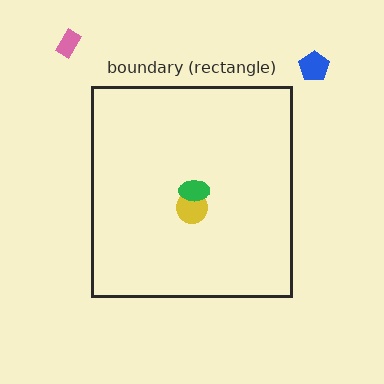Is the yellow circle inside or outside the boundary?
Inside.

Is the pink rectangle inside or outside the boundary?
Outside.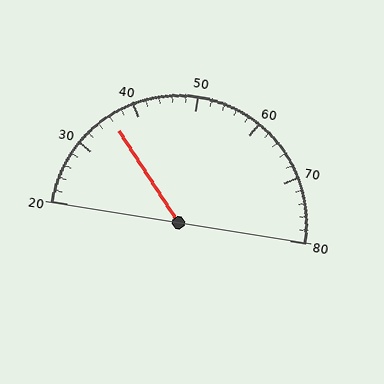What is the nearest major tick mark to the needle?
The nearest major tick mark is 40.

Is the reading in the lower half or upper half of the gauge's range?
The reading is in the lower half of the range (20 to 80).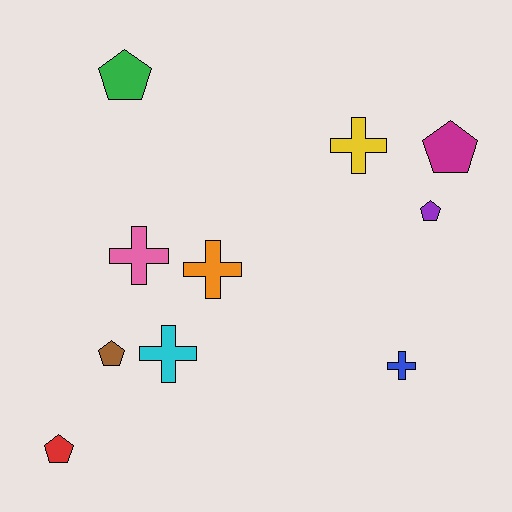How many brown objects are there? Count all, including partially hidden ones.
There is 1 brown object.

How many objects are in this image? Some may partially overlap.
There are 10 objects.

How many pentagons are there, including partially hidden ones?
There are 5 pentagons.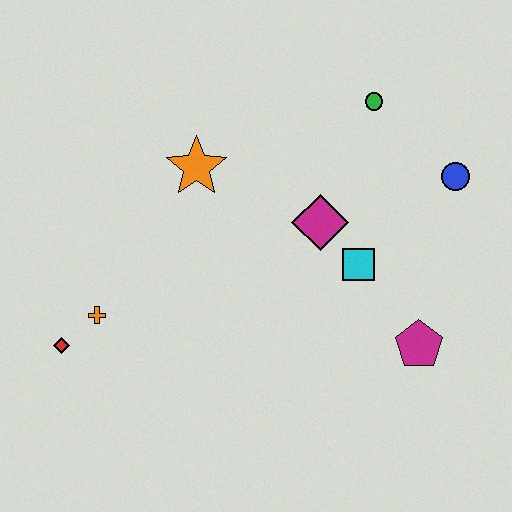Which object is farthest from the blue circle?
The red diamond is farthest from the blue circle.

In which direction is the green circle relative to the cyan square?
The green circle is above the cyan square.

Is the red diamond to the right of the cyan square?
No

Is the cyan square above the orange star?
No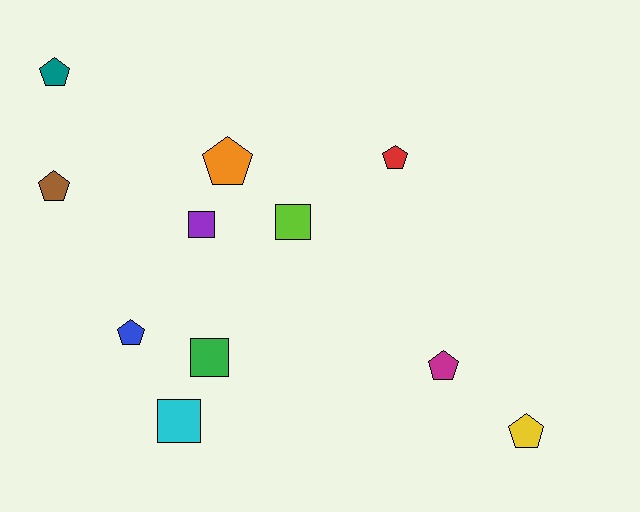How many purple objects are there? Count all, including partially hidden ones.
There is 1 purple object.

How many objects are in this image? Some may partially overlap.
There are 11 objects.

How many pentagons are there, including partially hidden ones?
There are 7 pentagons.